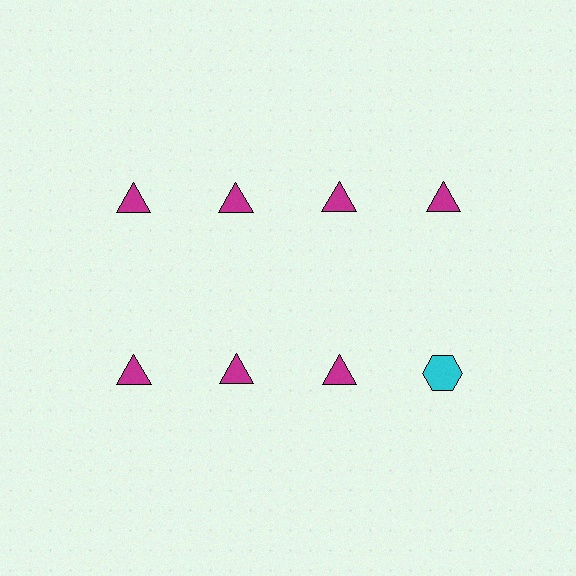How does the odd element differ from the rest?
It differs in both color (cyan instead of magenta) and shape (hexagon instead of triangle).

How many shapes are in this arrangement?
There are 8 shapes arranged in a grid pattern.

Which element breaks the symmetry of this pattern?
The cyan hexagon in the second row, second from right column breaks the symmetry. All other shapes are magenta triangles.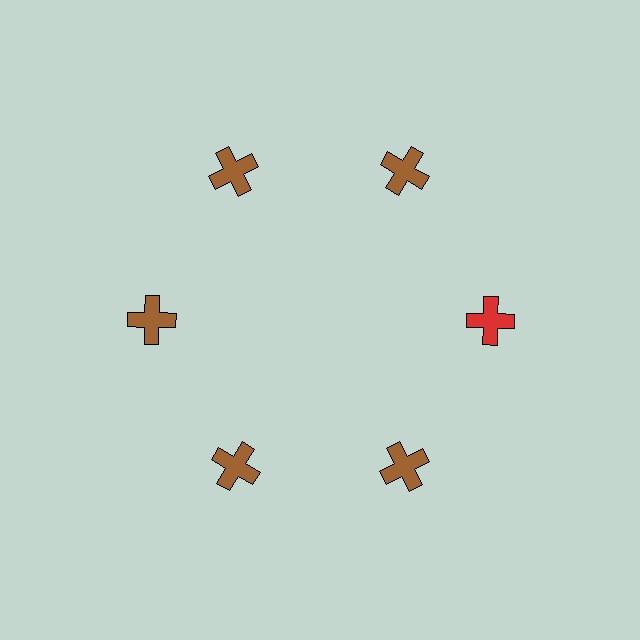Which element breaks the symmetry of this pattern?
The red cross at roughly the 3 o'clock position breaks the symmetry. All other shapes are brown crosses.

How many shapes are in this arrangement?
There are 6 shapes arranged in a ring pattern.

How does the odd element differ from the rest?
It has a different color: red instead of brown.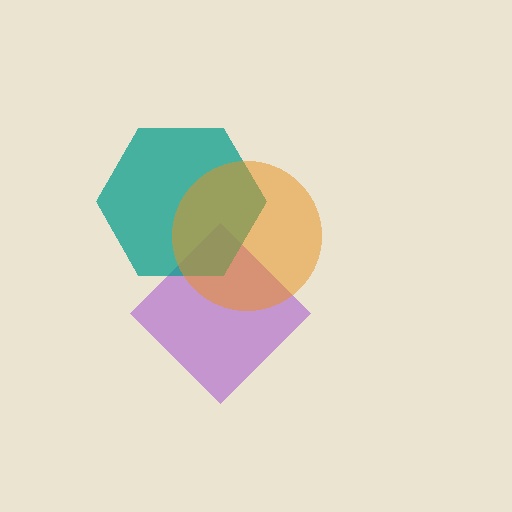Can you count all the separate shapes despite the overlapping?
Yes, there are 3 separate shapes.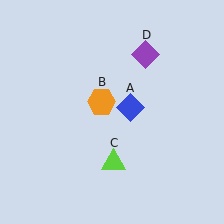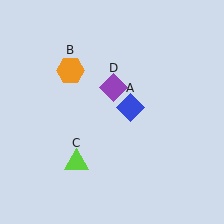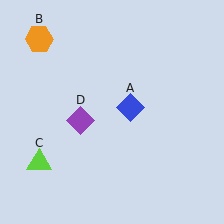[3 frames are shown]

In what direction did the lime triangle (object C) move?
The lime triangle (object C) moved left.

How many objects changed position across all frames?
3 objects changed position: orange hexagon (object B), lime triangle (object C), purple diamond (object D).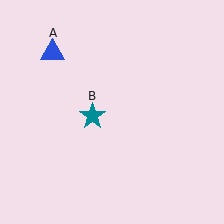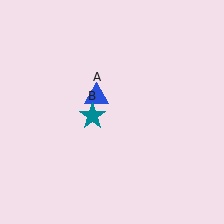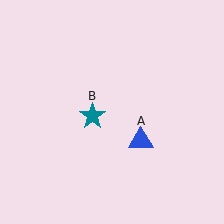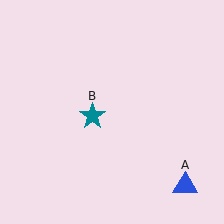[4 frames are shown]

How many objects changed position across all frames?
1 object changed position: blue triangle (object A).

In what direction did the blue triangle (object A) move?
The blue triangle (object A) moved down and to the right.